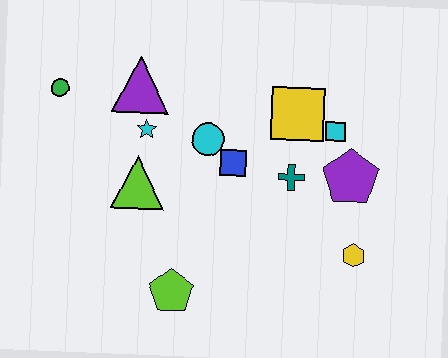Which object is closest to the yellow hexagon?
The purple pentagon is closest to the yellow hexagon.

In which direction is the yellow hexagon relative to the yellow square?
The yellow hexagon is below the yellow square.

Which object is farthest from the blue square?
The green circle is farthest from the blue square.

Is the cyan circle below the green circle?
Yes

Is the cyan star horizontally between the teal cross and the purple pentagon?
No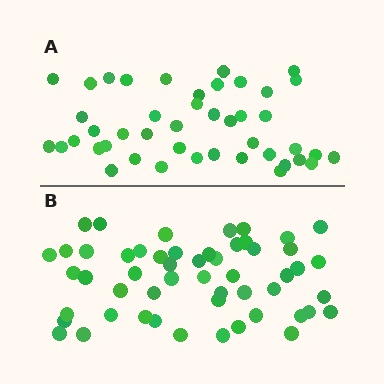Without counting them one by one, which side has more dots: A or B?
Region B (the bottom region) has more dots.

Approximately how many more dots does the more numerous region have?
Region B has roughly 8 or so more dots than region A.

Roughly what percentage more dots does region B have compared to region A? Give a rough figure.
About 20% more.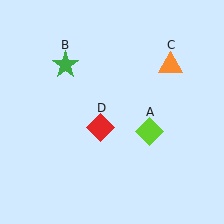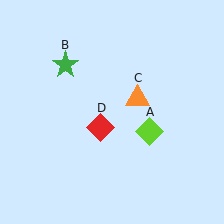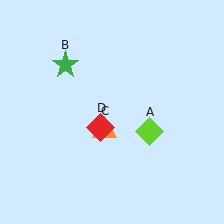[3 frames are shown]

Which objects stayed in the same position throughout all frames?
Lime diamond (object A) and green star (object B) and red diamond (object D) remained stationary.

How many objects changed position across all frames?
1 object changed position: orange triangle (object C).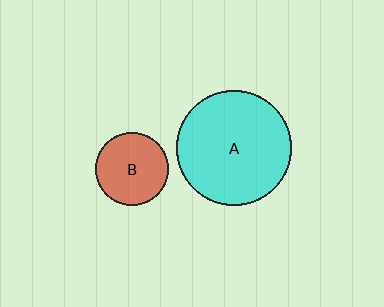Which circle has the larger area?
Circle A (cyan).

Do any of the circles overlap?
No, none of the circles overlap.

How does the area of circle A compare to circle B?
Approximately 2.5 times.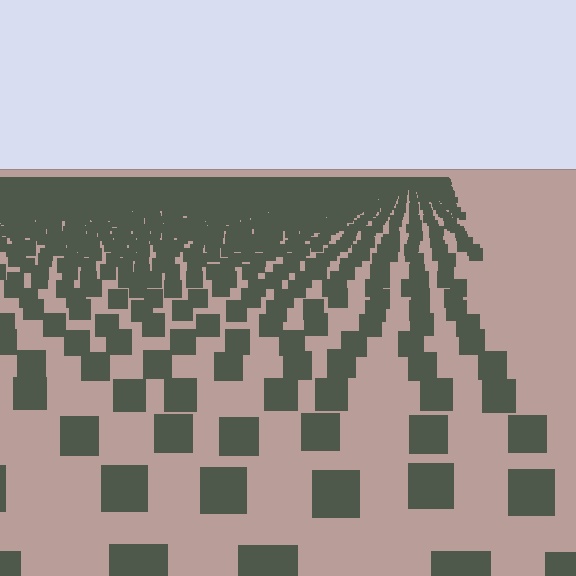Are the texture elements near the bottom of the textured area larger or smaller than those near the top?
Larger. Near the bottom, elements are closer to the viewer and appear at a bigger on-screen size.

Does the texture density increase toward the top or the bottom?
Density increases toward the top.